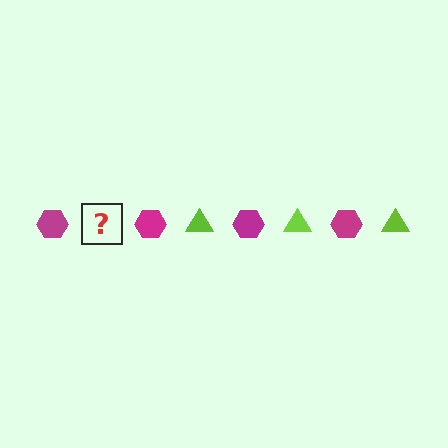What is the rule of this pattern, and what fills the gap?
The rule is that the pattern alternates between magenta hexagon and lime triangle. The gap should be filled with a lime triangle.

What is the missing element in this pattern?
The missing element is a lime triangle.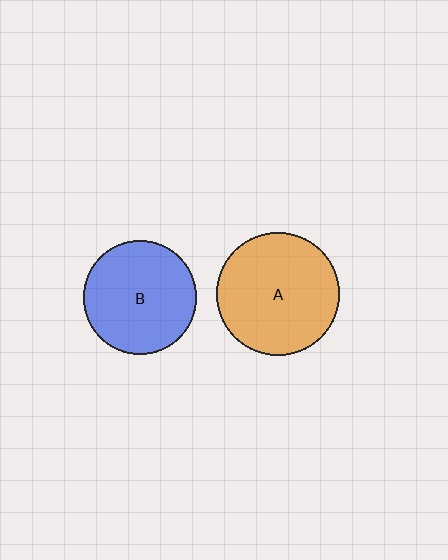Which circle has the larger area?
Circle A (orange).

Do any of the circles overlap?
No, none of the circles overlap.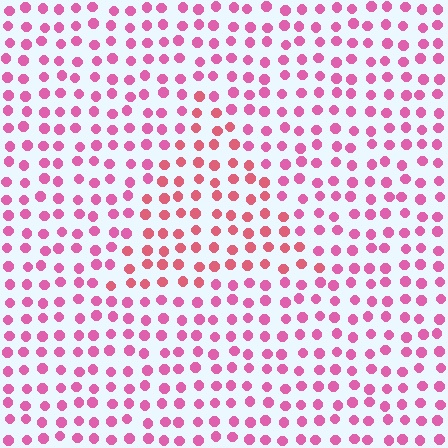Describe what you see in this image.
The image is filled with small pink elements in a uniform arrangement. A triangle-shaped region is visible where the elements are tinted to a slightly different hue, forming a subtle color boundary.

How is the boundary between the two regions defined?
The boundary is defined purely by a slight shift in hue (about 25 degrees). Spacing, size, and orientation are identical on both sides.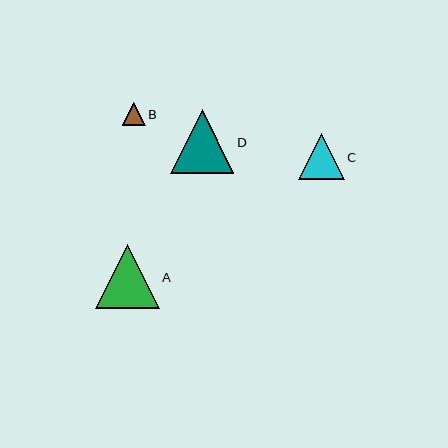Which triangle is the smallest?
Triangle B is the smallest with a size of approximately 23 pixels.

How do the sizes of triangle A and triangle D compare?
Triangle A and triangle D are approximately the same size.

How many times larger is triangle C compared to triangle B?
Triangle C is approximately 2.0 times the size of triangle B.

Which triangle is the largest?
Triangle A is the largest with a size of approximately 64 pixels.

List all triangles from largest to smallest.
From largest to smallest: A, D, C, B.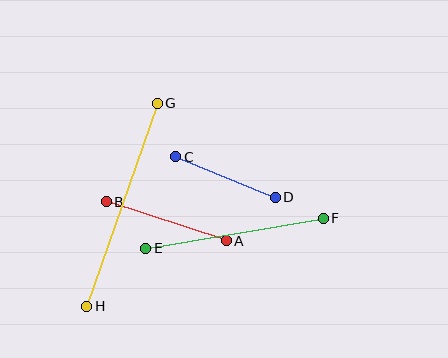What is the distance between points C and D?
The distance is approximately 107 pixels.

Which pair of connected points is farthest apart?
Points G and H are farthest apart.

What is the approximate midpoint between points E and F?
The midpoint is at approximately (235, 233) pixels.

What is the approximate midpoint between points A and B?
The midpoint is at approximately (166, 221) pixels.